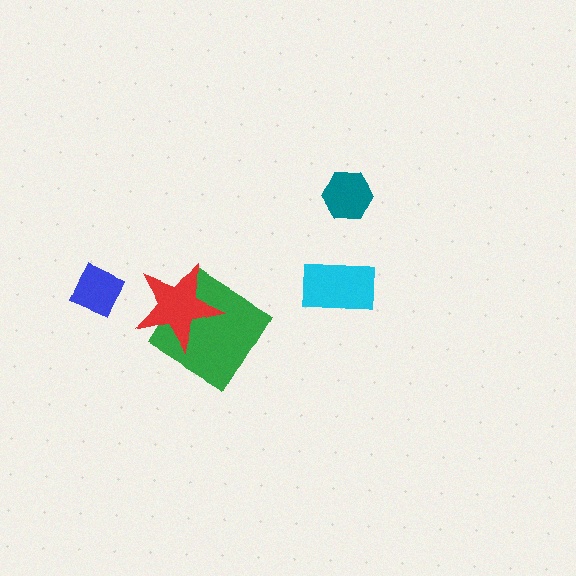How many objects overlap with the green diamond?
1 object overlaps with the green diamond.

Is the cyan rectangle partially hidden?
No, no other shape covers it.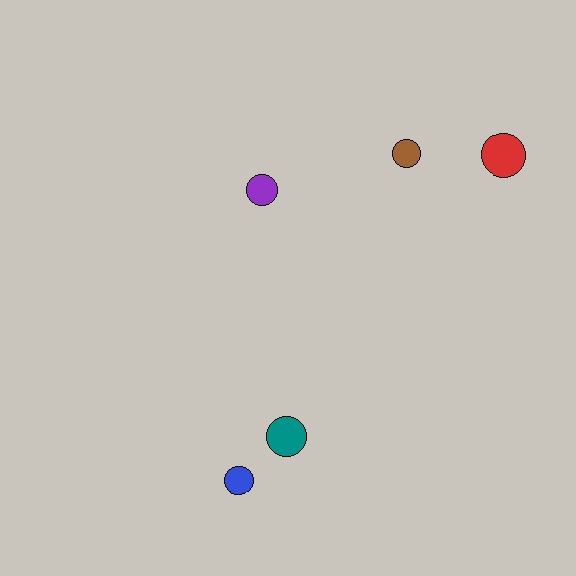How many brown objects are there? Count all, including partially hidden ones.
There is 1 brown object.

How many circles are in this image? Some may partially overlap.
There are 5 circles.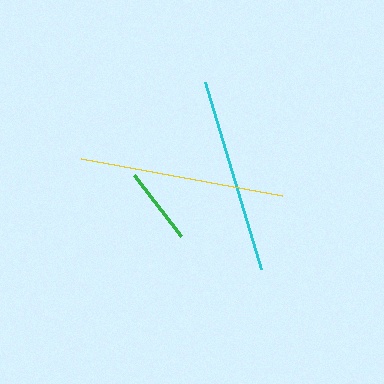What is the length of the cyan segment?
The cyan segment is approximately 196 pixels long.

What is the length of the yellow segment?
The yellow segment is approximately 205 pixels long.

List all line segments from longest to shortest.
From longest to shortest: yellow, cyan, green.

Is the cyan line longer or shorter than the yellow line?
The yellow line is longer than the cyan line.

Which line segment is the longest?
The yellow line is the longest at approximately 205 pixels.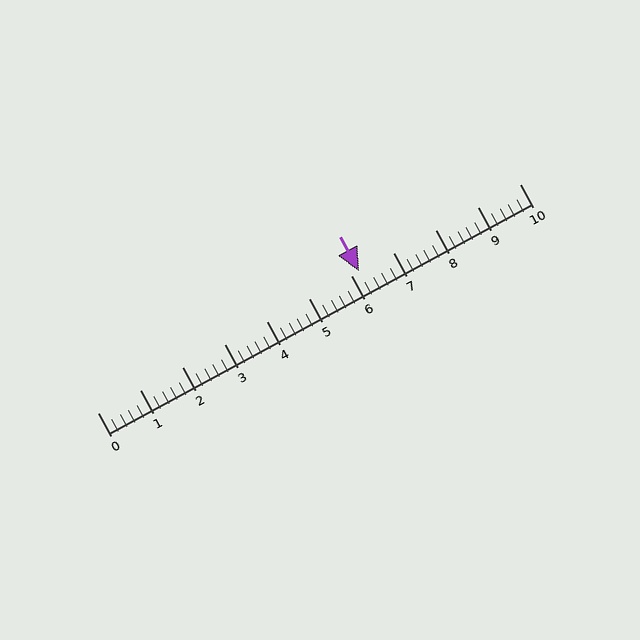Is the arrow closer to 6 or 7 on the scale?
The arrow is closer to 6.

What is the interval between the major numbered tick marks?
The major tick marks are spaced 1 units apart.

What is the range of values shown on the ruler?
The ruler shows values from 0 to 10.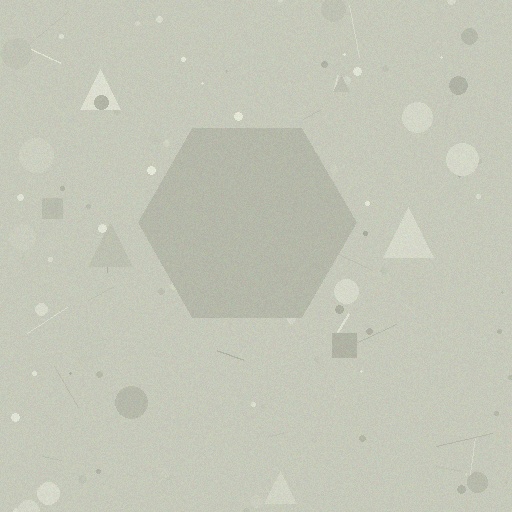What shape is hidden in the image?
A hexagon is hidden in the image.